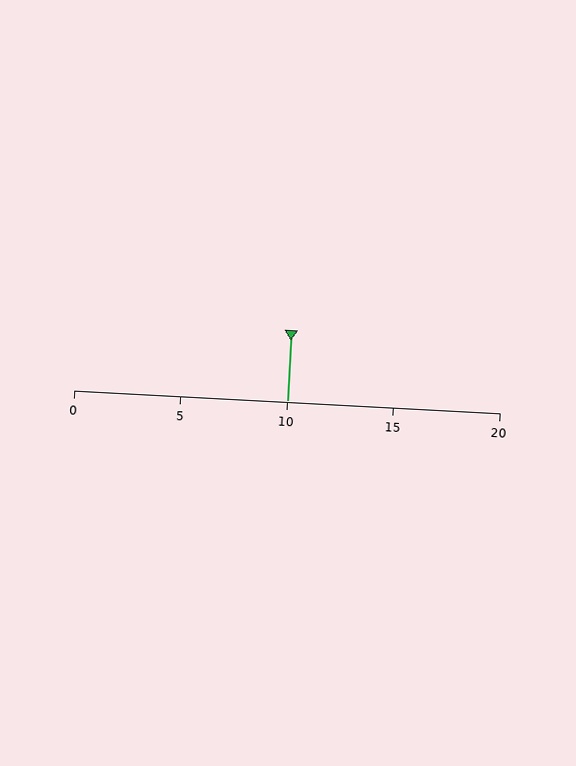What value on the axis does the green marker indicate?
The marker indicates approximately 10.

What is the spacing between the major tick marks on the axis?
The major ticks are spaced 5 apart.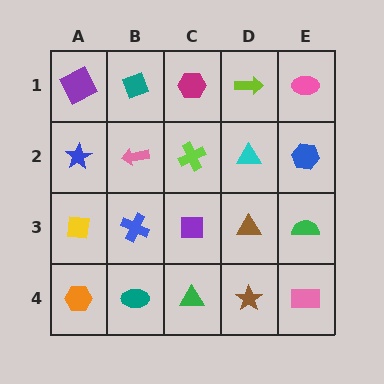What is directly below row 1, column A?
A blue star.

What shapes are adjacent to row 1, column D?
A cyan triangle (row 2, column D), a magenta hexagon (row 1, column C), a pink ellipse (row 1, column E).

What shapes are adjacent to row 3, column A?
A blue star (row 2, column A), an orange hexagon (row 4, column A), a blue cross (row 3, column B).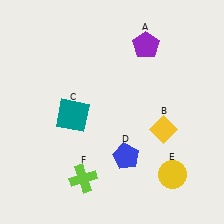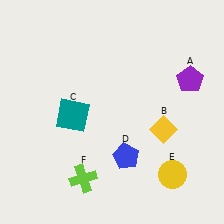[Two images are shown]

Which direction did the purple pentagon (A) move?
The purple pentagon (A) moved right.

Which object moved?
The purple pentagon (A) moved right.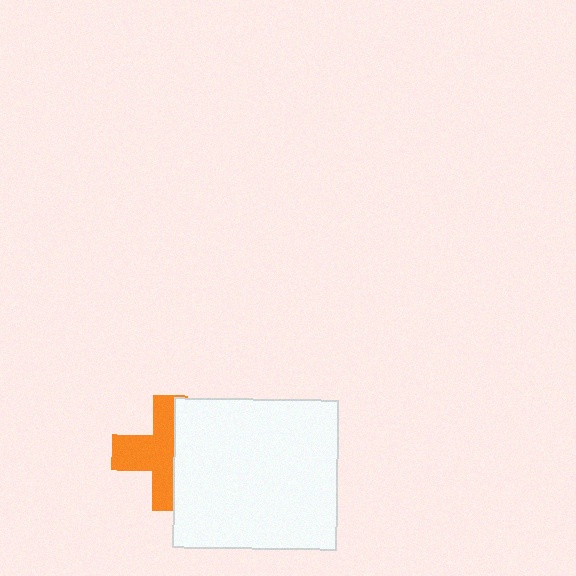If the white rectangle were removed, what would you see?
You would see the complete orange cross.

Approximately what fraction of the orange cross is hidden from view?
Roughly 44% of the orange cross is hidden behind the white rectangle.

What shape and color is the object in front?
The object in front is a white rectangle.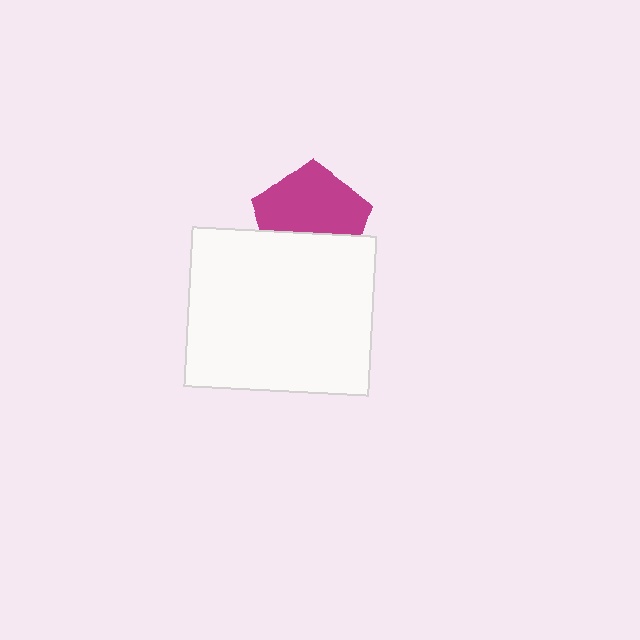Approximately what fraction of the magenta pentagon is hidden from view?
Roughly 38% of the magenta pentagon is hidden behind the white rectangle.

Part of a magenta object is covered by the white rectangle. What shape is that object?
It is a pentagon.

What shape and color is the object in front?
The object in front is a white rectangle.